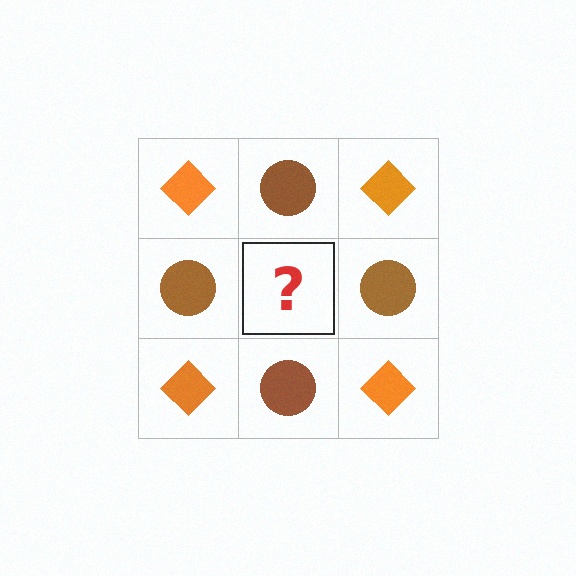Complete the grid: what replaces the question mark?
The question mark should be replaced with an orange diamond.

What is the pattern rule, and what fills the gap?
The rule is that it alternates orange diamond and brown circle in a checkerboard pattern. The gap should be filled with an orange diamond.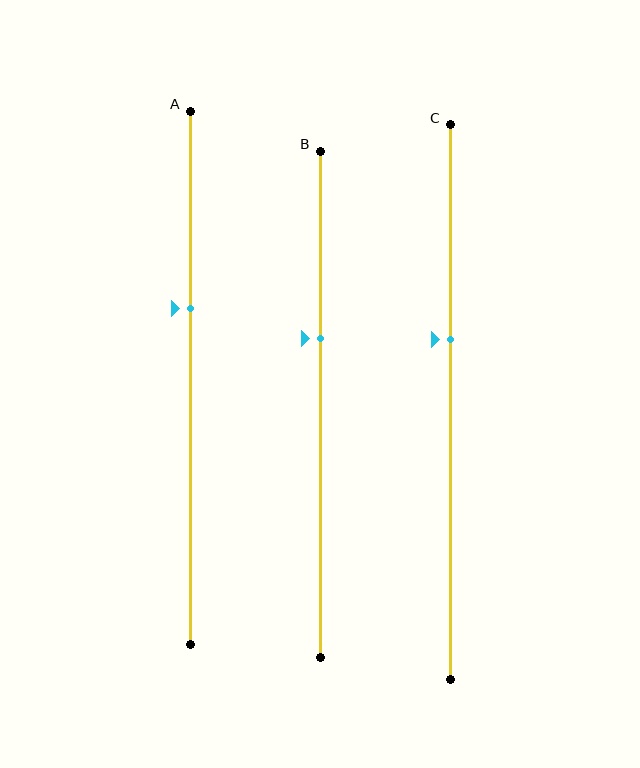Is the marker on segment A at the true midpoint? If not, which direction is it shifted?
No, the marker on segment A is shifted upward by about 13% of the segment length.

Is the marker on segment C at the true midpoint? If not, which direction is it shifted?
No, the marker on segment C is shifted upward by about 11% of the segment length.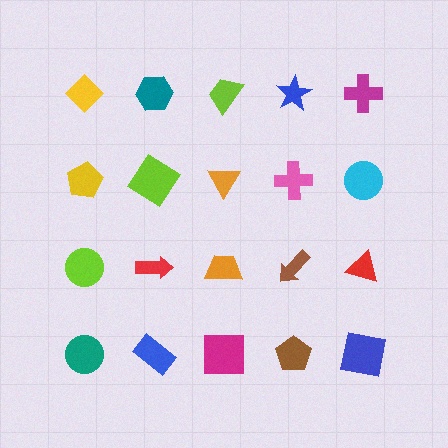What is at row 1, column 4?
A blue star.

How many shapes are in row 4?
5 shapes.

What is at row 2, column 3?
An orange triangle.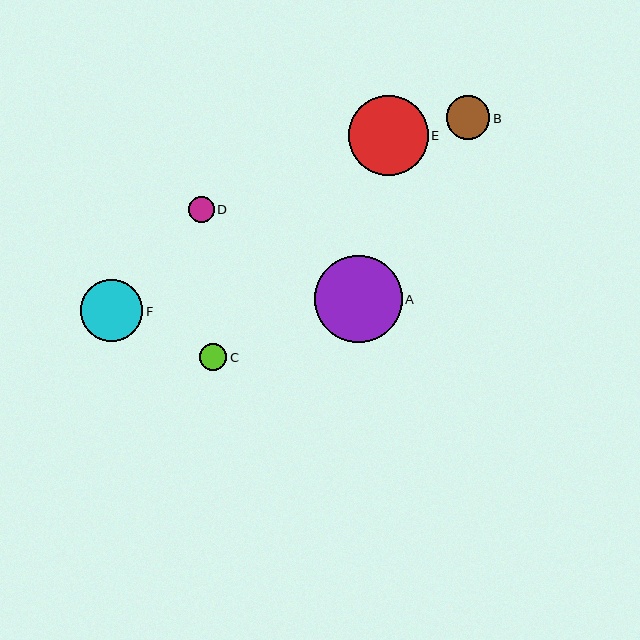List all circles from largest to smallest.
From largest to smallest: A, E, F, B, C, D.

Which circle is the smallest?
Circle D is the smallest with a size of approximately 26 pixels.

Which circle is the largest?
Circle A is the largest with a size of approximately 87 pixels.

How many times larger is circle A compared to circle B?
Circle A is approximately 2.0 times the size of circle B.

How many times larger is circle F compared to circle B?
Circle F is approximately 1.4 times the size of circle B.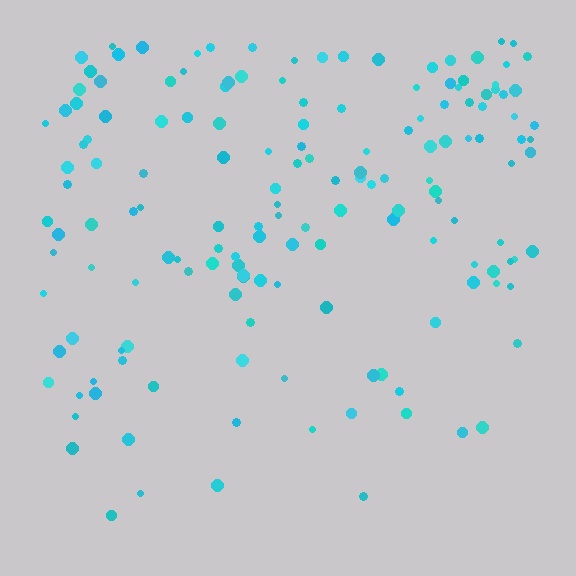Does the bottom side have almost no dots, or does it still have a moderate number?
Still a moderate number, just noticeably fewer than the top.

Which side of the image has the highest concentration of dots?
The top.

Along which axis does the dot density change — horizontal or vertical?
Vertical.